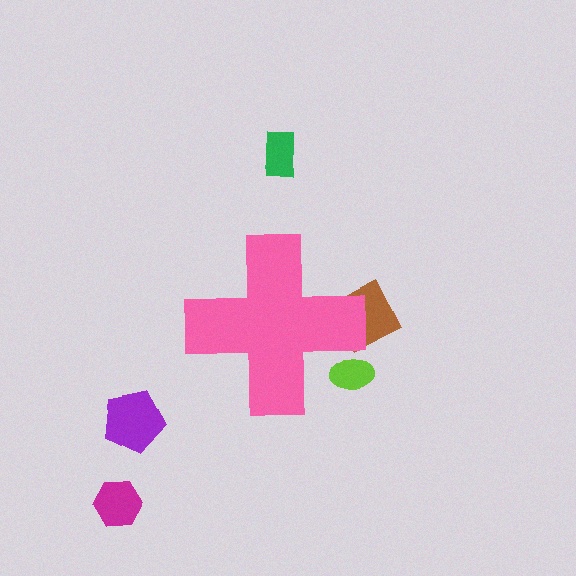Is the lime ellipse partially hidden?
Yes, the lime ellipse is partially hidden behind the pink cross.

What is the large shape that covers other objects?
A pink cross.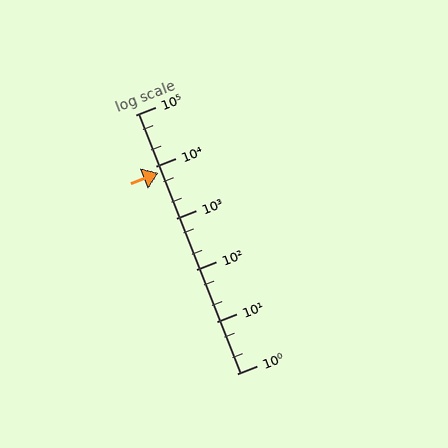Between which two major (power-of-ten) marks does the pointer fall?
The pointer is between 1000 and 10000.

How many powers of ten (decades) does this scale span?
The scale spans 5 decades, from 1 to 100000.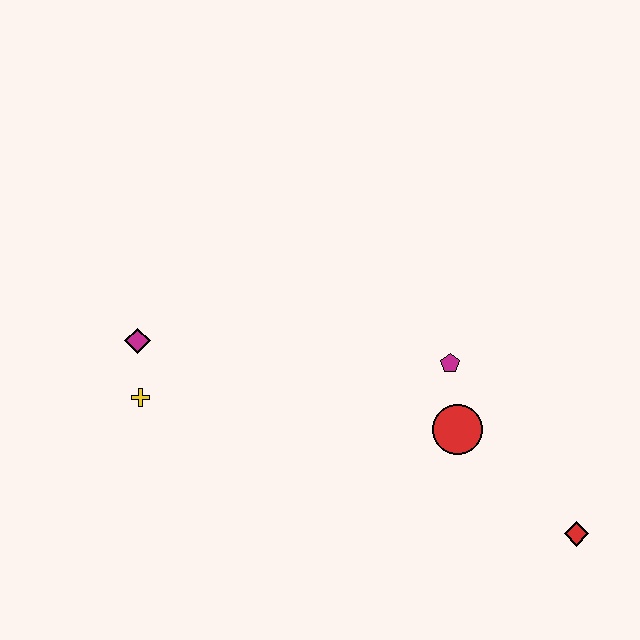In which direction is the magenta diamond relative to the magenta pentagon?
The magenta diamond is to the left of the magenta pentagon.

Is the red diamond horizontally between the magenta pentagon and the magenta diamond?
No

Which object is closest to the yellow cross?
The magenta diamond is closest to the yellow cross.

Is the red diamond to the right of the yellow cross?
Yes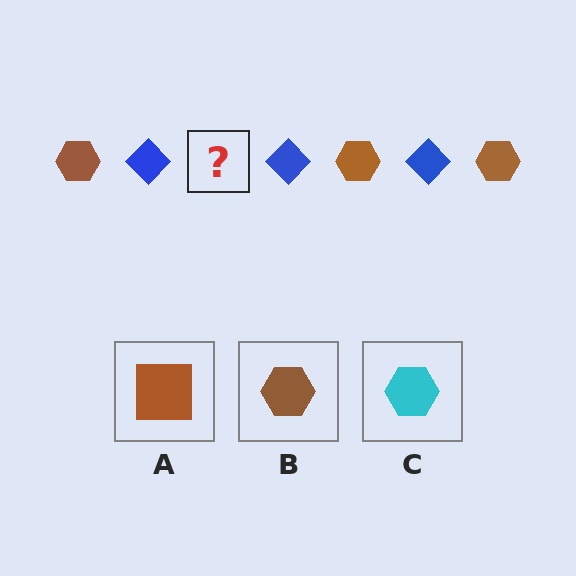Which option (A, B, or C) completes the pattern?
B.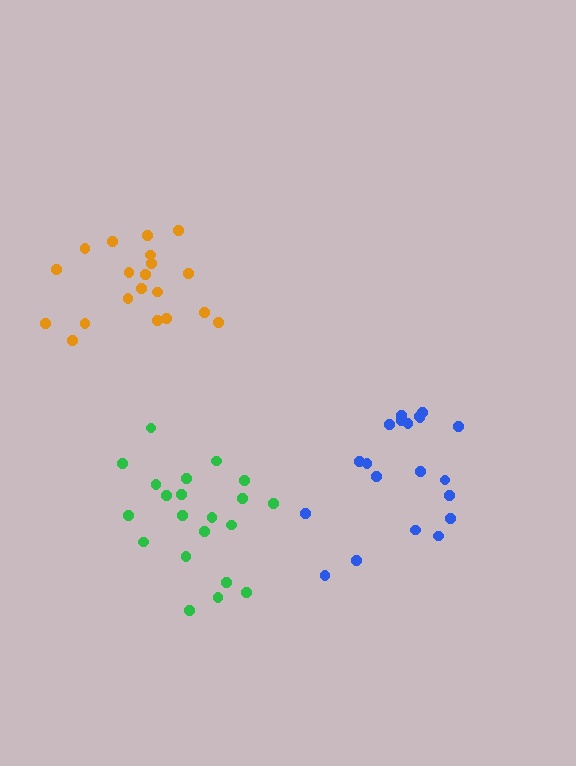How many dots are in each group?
Group 1: 20 dots, Group 2: 21 dots, Group 3: 20 dots (61 total).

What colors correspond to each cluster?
The clusters are colored: orange, green, blue.